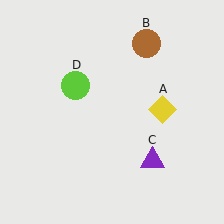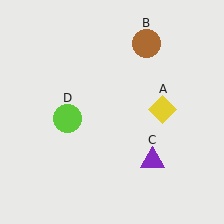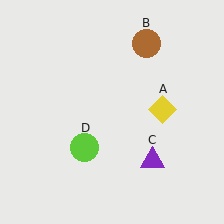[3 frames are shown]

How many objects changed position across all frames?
1 object changed position: lime circle (object D).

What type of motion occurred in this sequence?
The lime circle (object D) rotated counterclockwise around the center of the scene.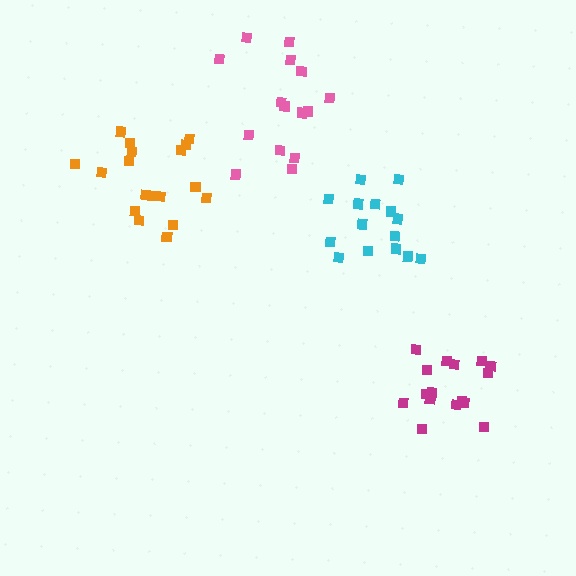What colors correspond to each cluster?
The clusters are colored: pink, magenta, cyan, orange.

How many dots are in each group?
Group 1: 15 dots, Group 2: 16 dots, Group 3: 16 dots, Group 4: 18 dots (65 total).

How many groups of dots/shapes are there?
There are 4 groups.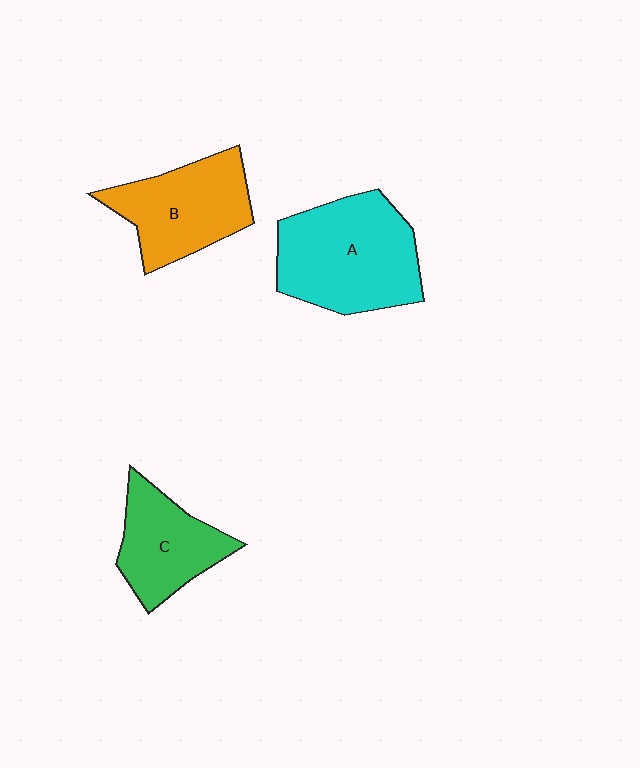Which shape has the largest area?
Shape A (cyan).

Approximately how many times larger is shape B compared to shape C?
Approximately 1.2 times.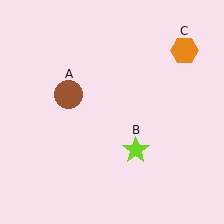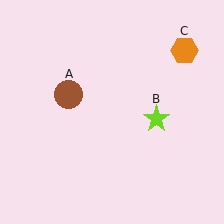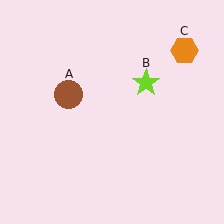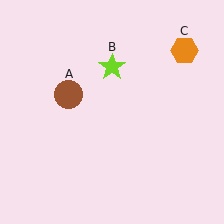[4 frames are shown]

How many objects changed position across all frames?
1 object changed position: lime star (object B).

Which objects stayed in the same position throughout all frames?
Brown circle (object A) and orange hexagon (object C) remained stationary.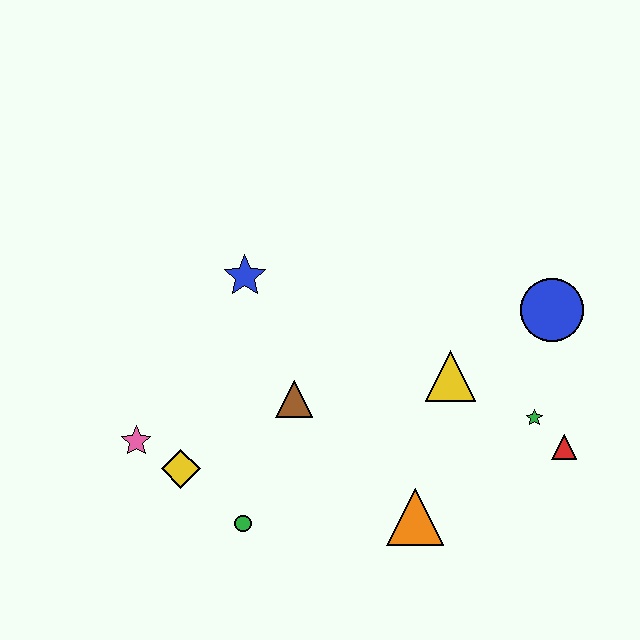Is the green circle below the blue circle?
Yes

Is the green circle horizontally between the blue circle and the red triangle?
No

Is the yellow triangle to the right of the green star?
No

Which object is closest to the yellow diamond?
The pink star is closest to the yellow diamond.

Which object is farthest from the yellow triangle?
The pink star is farthest from the yellow triangle.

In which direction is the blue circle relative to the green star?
The blue circle is above the green star.